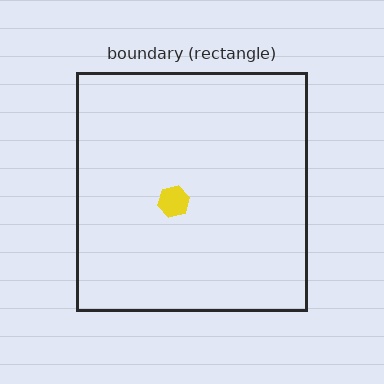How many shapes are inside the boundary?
1 inside, 0 outside.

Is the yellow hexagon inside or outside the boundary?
Inside.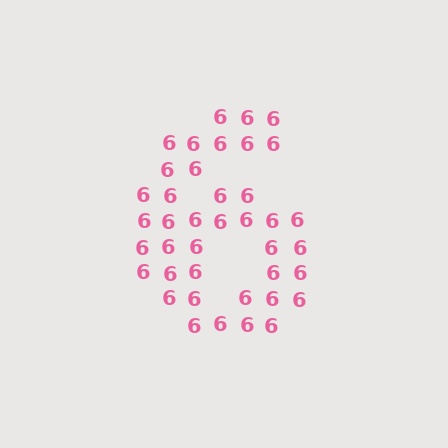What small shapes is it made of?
It is made of small digit 6's.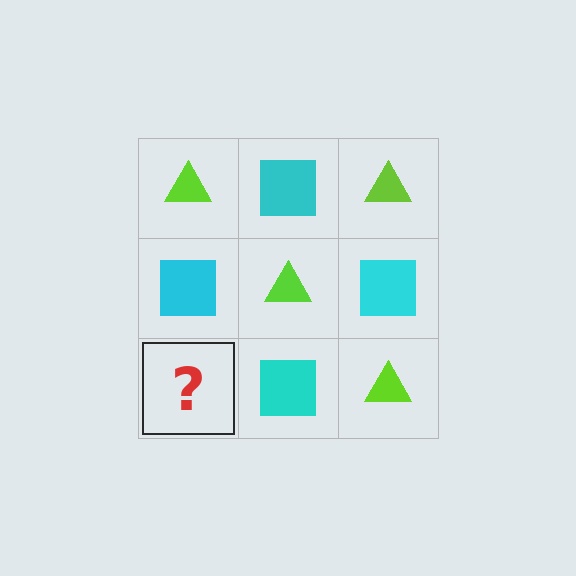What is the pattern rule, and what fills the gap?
The rule is that it alternates lime triangle and cyan square in a checkerboard pattern. The gap should be filled with a lime triangle.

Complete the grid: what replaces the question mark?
The question mark should be replaced with a lime triangle.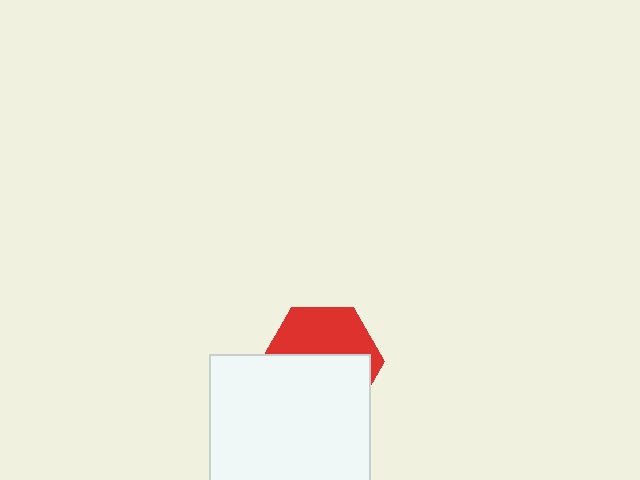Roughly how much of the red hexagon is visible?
A small part of it is visible (roughly 43%).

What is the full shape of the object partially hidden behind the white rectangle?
The partially hidden object is a red hexagon.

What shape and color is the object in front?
The object in front is a white rectangle.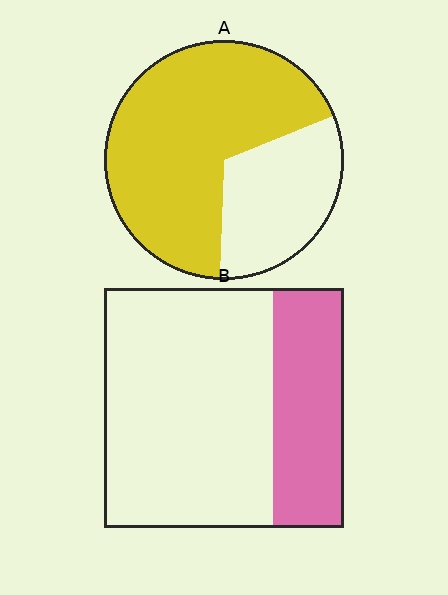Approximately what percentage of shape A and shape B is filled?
A is approximately 70% and B is approximately 30%.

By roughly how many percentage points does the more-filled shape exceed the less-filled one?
By roughly 40 percentage points (A over B).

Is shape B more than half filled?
No.